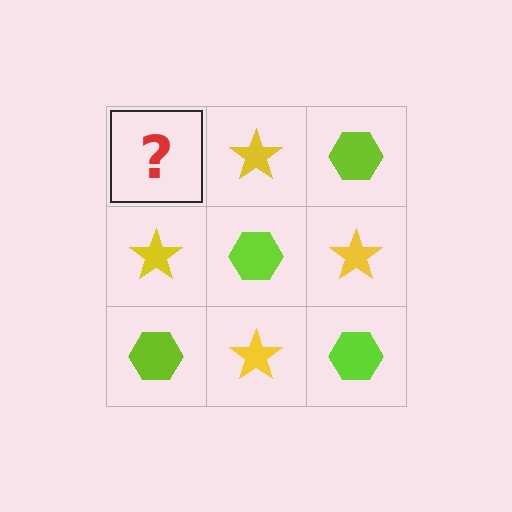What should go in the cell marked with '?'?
The missing cell should contain a lime hexagon.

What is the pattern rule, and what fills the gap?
The rule is that it alternates lime hexagon and yellow star in a checkerboard pattern. The gap should be filled with a lime hexagon.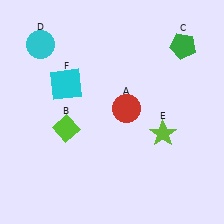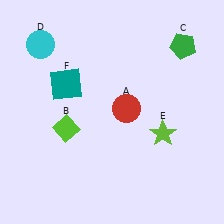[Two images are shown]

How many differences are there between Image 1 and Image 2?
There is 1 difference between the two images.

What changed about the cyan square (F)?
In Image 1, F is cyan. In Image 2, it changed to teal.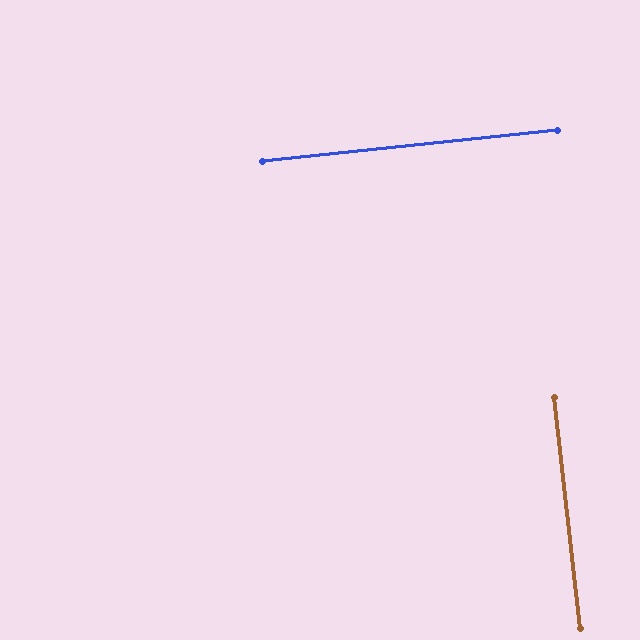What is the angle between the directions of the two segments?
Approximately 90 degrees.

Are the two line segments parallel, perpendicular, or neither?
Perpendicular — they meet at approximately 90°.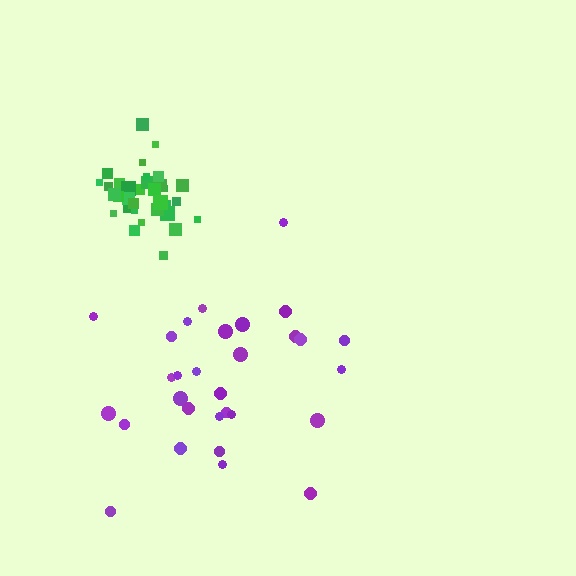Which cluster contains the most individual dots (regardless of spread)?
Green (34).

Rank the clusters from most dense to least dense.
green, purple.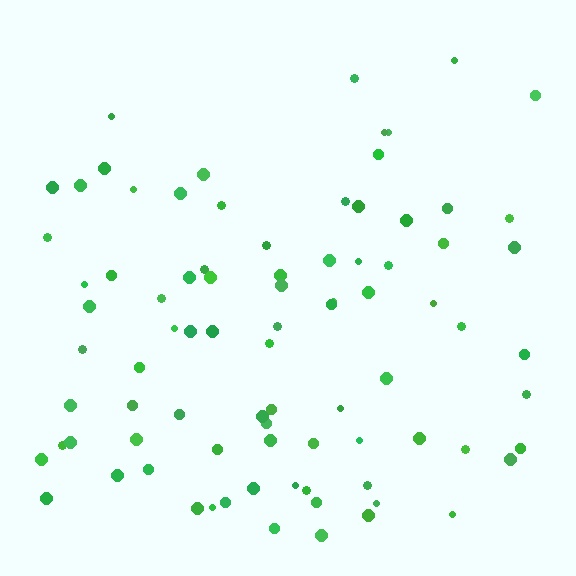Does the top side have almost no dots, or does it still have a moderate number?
Still a moderate number, just noticeably fewer than the bottom.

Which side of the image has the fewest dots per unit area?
The top.